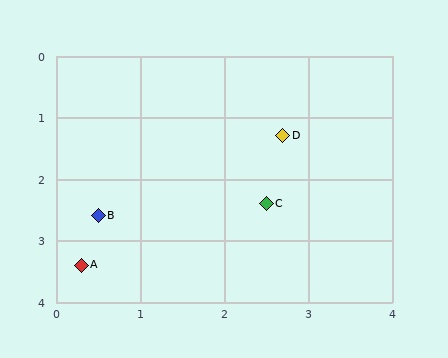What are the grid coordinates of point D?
Point D is at approximately (2.7, 1.3).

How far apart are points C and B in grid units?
Points C and B are about 2.0 grid units apart.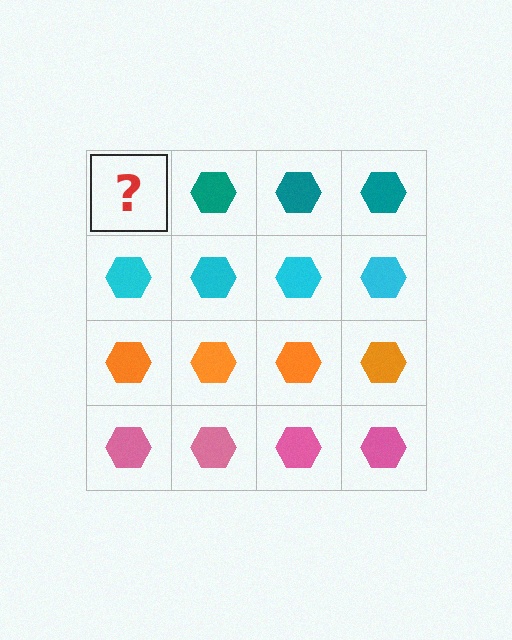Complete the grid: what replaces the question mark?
The question mark should be replaced with a teal hexagon.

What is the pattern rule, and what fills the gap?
The rule is that each row has a consistent color. The gap should be filled with a teal hexagon.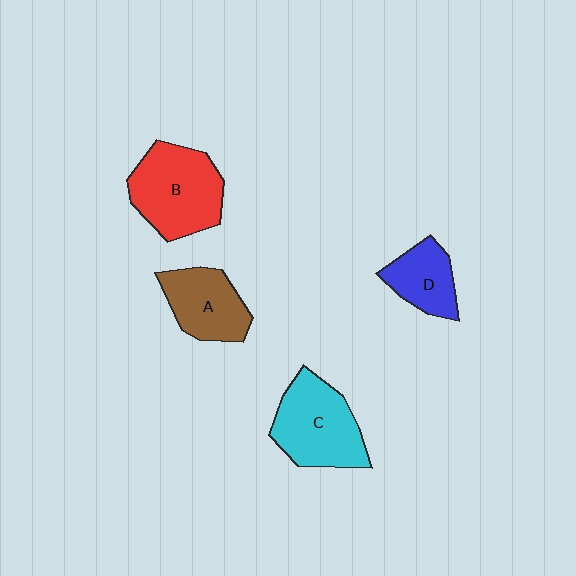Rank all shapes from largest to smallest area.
From largest to smallest: B (red), C (cyan), A (brown), D (blue).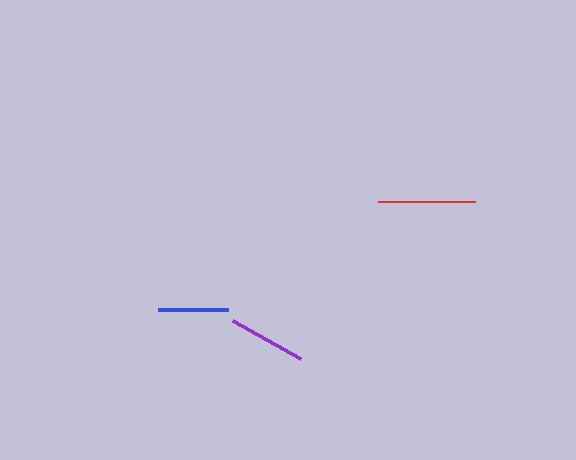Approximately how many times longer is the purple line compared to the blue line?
The purple line is approximately 1.1 times the length of the blue line.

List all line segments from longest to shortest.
From longest to shortest: red, purple, blue.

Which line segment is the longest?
The red line is the longest at approximately 97 pixels.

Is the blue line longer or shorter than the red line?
The red line is longer than the blue line.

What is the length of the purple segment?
The purple segment is approximately 78 pixels long.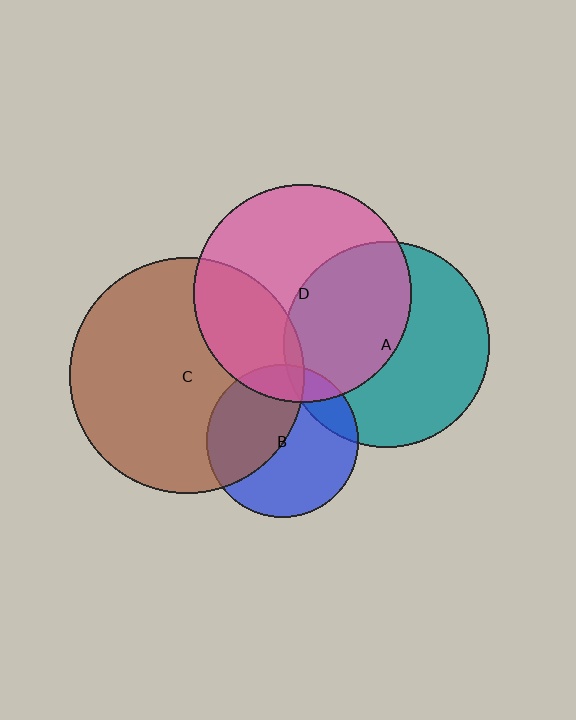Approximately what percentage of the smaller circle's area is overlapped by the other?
Approximately 15%.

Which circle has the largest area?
Circle C (brown).